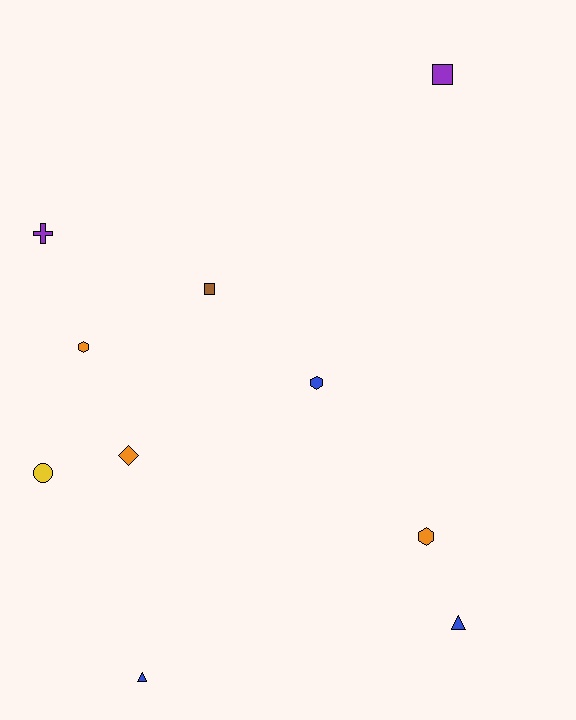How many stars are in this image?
There are no stars.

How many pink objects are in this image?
There are no pink objects.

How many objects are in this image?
There are 10 objects.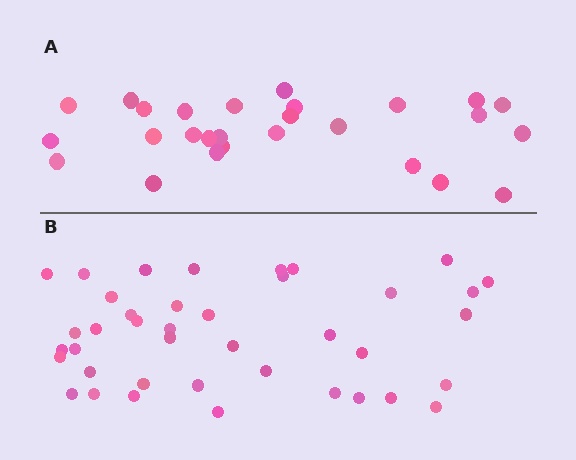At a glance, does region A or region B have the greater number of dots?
Region B (the bottom region) has more dots.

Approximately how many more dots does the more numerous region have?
Region B has approximately 15 more dots than region A.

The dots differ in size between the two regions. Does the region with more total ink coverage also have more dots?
No. Region A has more total ink coverage because its dots are larger, but region B actually contains more individual dots. Total area can be misleading — the number of items is what matters here.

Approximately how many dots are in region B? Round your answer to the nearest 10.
About 40 dots.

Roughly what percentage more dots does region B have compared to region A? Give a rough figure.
About 50% more.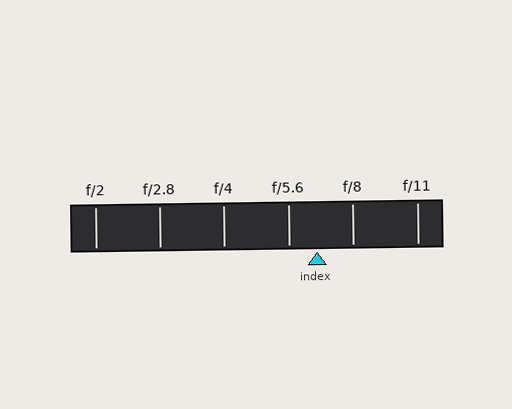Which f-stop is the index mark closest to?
The index mark is closest to f/5.6.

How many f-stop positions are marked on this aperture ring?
There are 6 f-stop positions marked.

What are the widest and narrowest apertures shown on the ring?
The widest aperture shown is f/2 and the narrowest is f/11.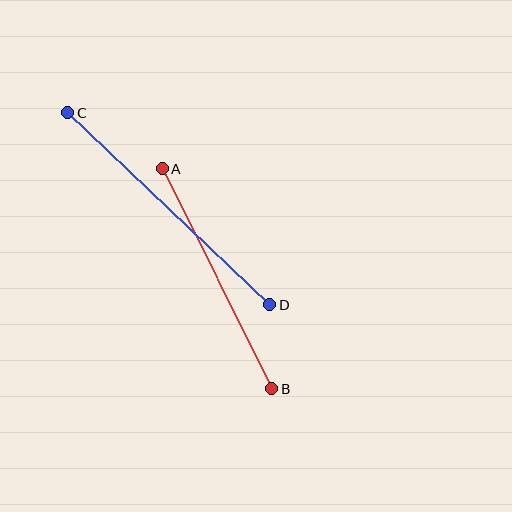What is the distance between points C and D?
The distance is approximately 279 pixels.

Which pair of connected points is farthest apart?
Points C and D are farthest apart.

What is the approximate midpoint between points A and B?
The midpoint is at approximately (217, 279) pixels.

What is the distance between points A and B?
The distance is approximately 246 pixels.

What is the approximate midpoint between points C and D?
The midpoint is at approximately (169, 209) pixels.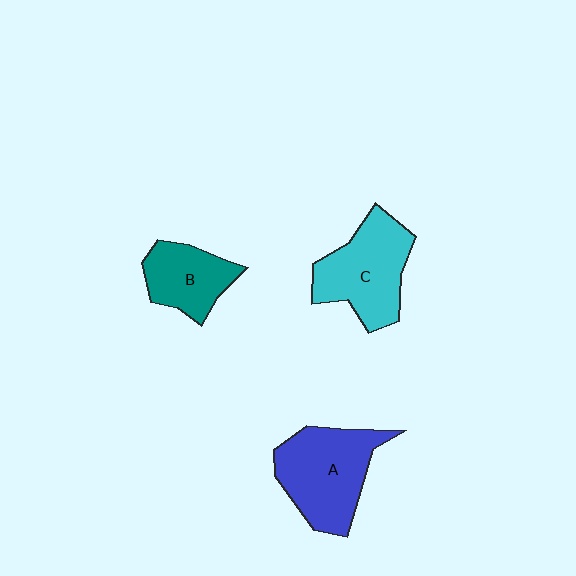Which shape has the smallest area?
Shape B (teal).